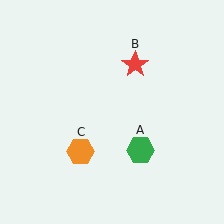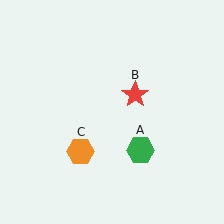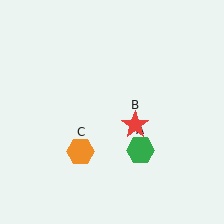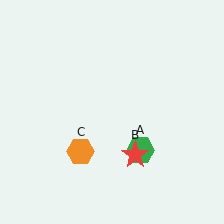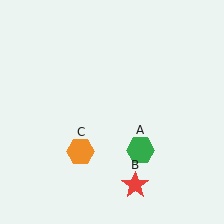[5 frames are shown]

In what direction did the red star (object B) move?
The red star (object B) moved down.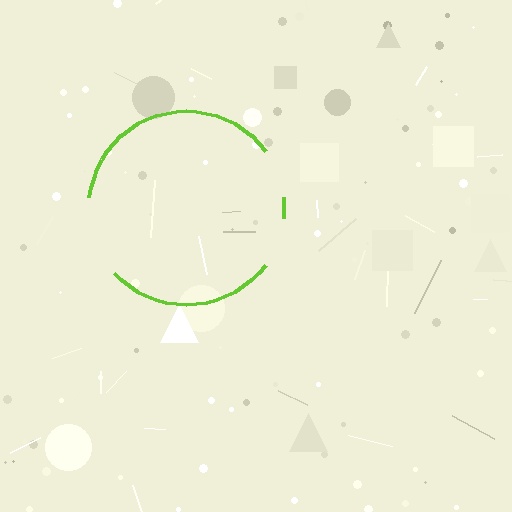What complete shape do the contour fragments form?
The contour fragments form a circle.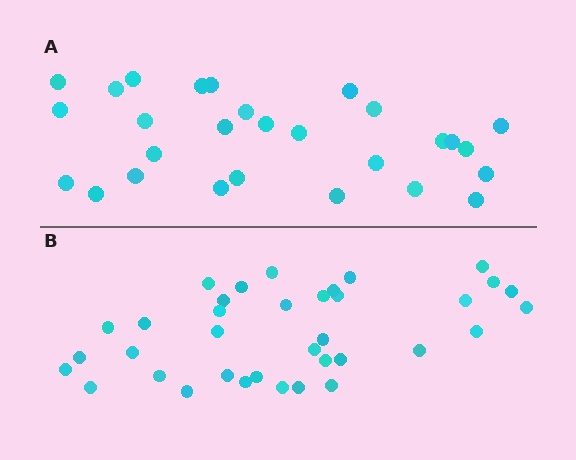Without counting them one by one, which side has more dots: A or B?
Region B (the bottom region) has more dots.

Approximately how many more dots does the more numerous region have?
Region B has roughly 8 or so more dots than region A.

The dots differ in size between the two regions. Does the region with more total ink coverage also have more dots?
No. Region A has more total ink coverage because its dots are larger, but region B actually contains more individual dots. Total area can be misleading — the number of items is what matters here.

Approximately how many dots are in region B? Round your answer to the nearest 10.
About 40 dots. (The exact count is 36, which rounds to 40.)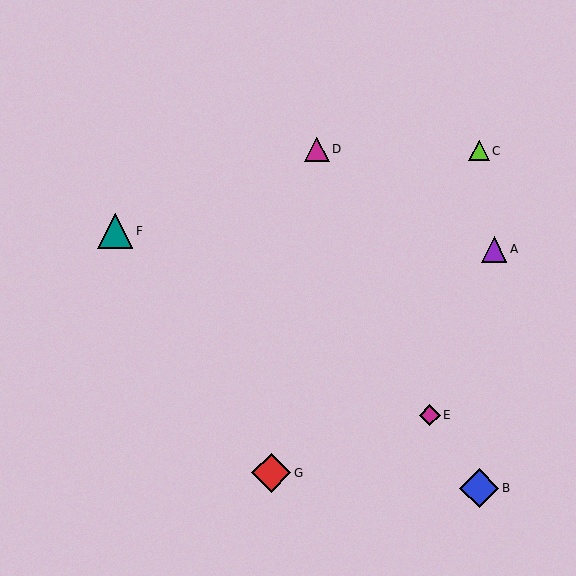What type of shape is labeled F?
Shape F is a teal triangle.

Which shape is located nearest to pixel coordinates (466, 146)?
The lime triangle (labeled C) at (479, 151) is nearest to that location.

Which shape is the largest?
The blue diamond (labeled B) is the largest.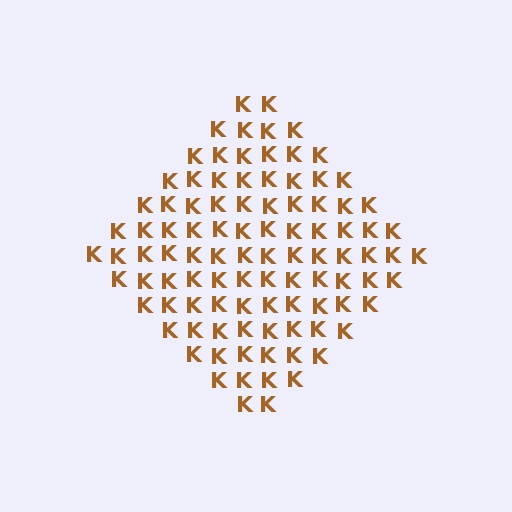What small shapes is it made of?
It is made of small letter K's.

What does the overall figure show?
The overall figure shows a diamond.